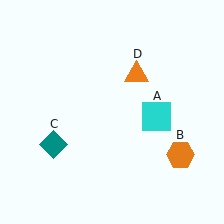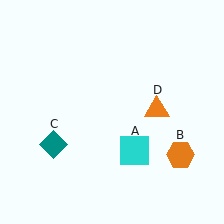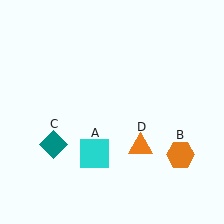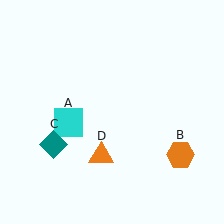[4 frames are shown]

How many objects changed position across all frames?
2 objects changed position: cyan square (object A), orange triangle (object D).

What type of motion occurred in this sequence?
The cyan square (object A), orange triangle (object D) rotated clockwise around the center of the scene.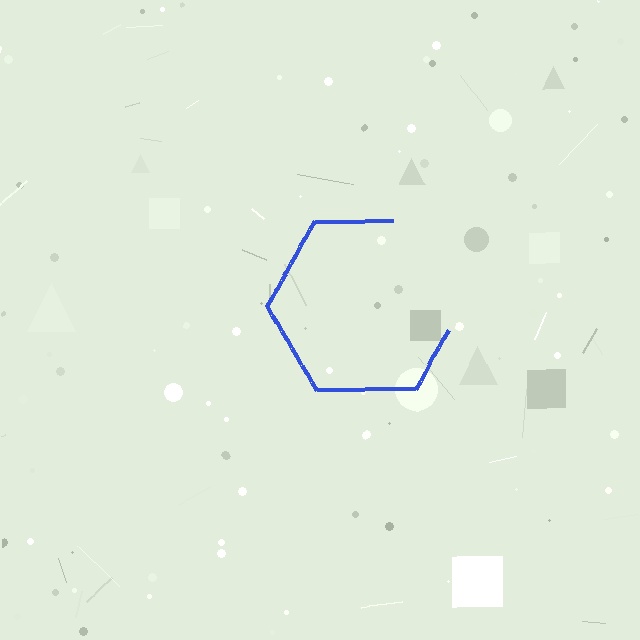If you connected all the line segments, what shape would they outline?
They would outline a hexagon.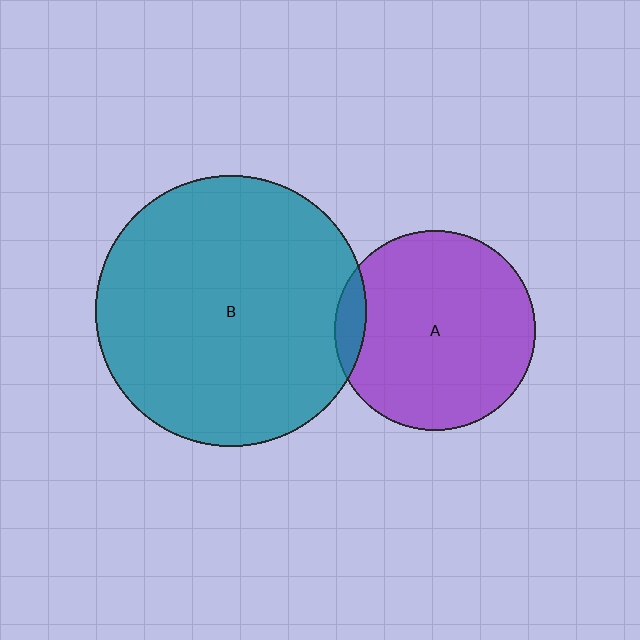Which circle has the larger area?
Circle B (teal).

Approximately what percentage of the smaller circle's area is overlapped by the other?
Approximately 5%.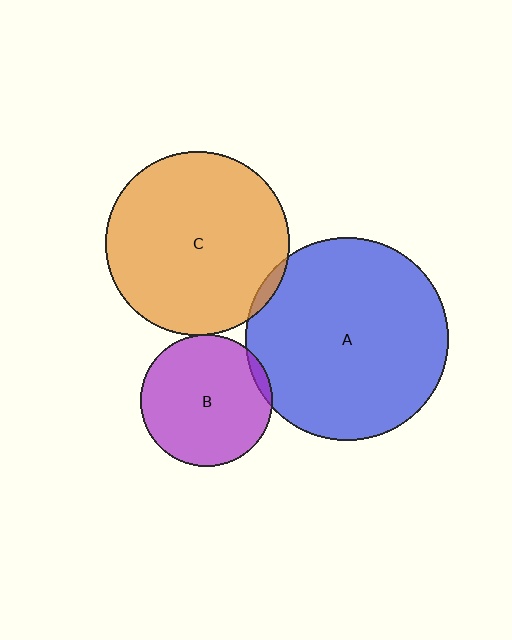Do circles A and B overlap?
Yes.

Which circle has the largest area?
Circle A (blue).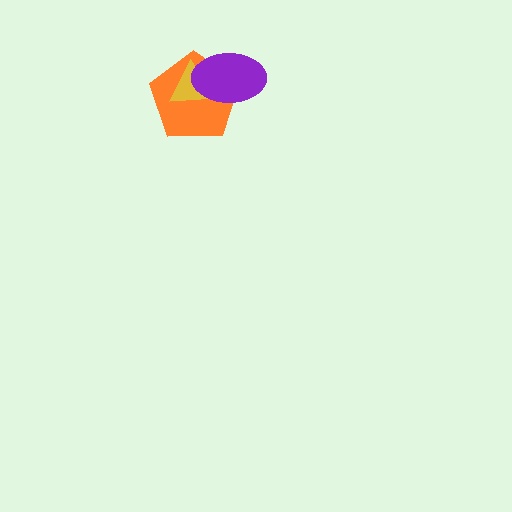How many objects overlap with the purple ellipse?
2 objects overlap with the purple ellipse.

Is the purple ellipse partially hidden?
No, no other shape covers it.